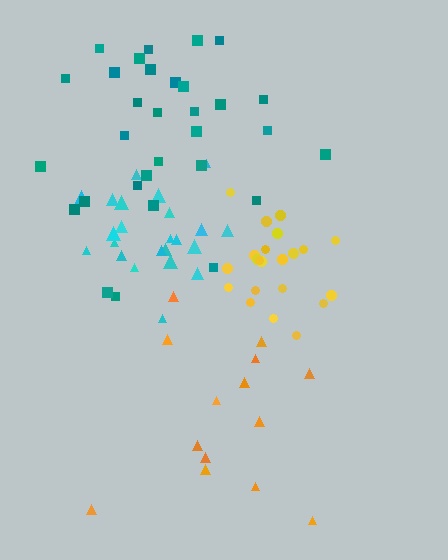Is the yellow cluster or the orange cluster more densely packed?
Yellow.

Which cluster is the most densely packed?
Yellow.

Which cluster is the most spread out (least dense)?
Orange.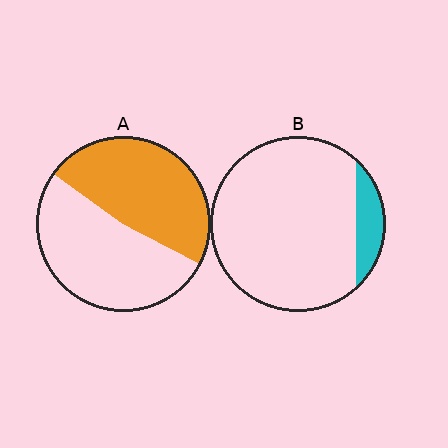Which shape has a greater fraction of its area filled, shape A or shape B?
Shape A.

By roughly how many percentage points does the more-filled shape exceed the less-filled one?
By roughly 35 percentage points (A over B).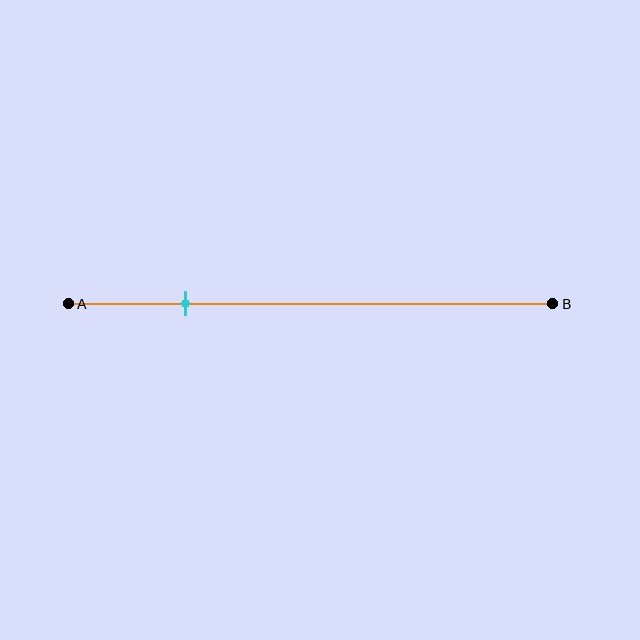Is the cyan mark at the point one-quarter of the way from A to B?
Yes, the mark is approximately at the one-quarter point.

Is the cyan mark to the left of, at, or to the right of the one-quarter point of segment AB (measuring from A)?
The cyan mark is approximately at the one-quarter point of segment AB.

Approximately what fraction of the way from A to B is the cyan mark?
The cyan mark is approximately 25% of the way from A to B.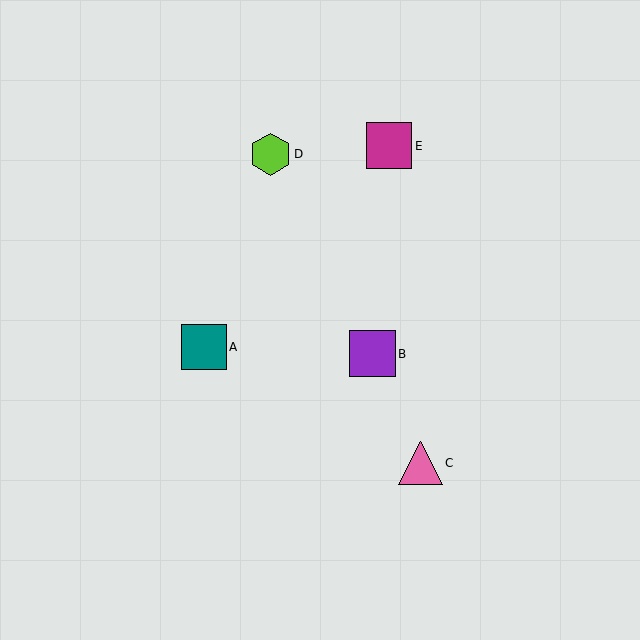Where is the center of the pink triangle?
The center of the pink triangle is at (421, 463).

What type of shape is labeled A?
Shape A is a teal square.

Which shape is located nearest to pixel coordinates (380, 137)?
The magenta square (labeled E) at (389, 146) is nearest to that location.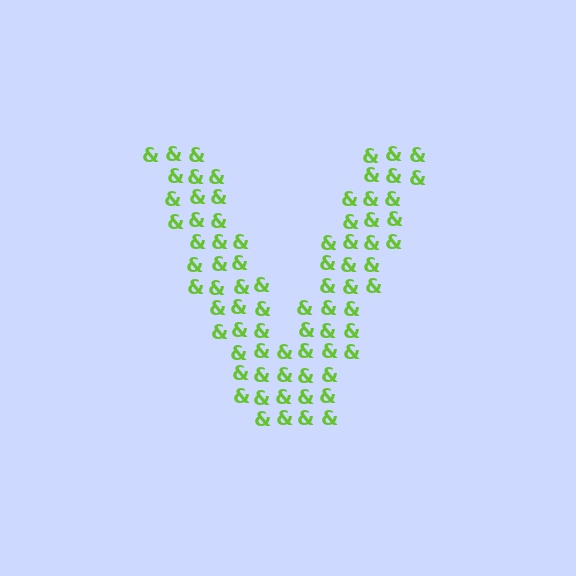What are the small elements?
The small elements are ampersands.